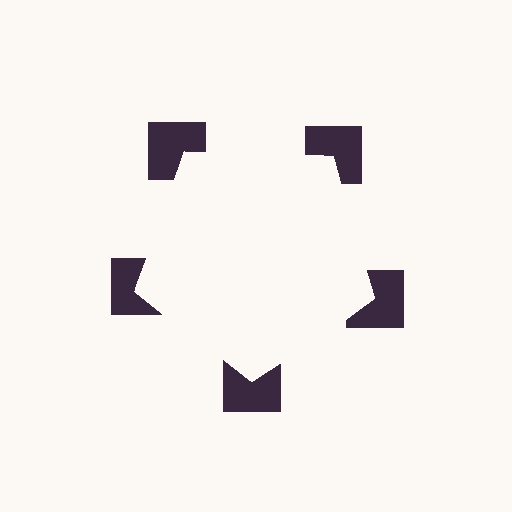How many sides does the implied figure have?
5 sides.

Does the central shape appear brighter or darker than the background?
It typically appears slightly brighter than the background, even though no actual brightness change is drawn.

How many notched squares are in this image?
There are 5 — one at each vertex of the illusory pentagon.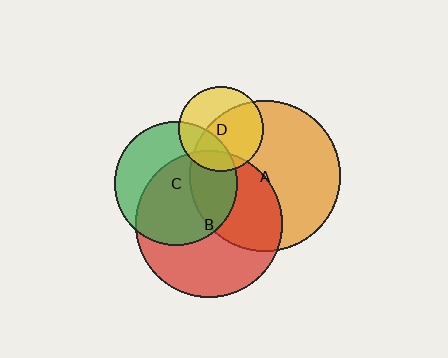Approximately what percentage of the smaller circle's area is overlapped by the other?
Approximately 40%.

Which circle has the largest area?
Circle A (orange).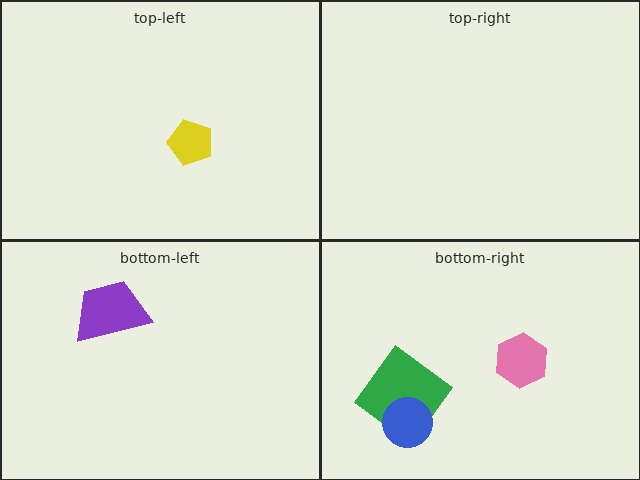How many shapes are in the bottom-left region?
1.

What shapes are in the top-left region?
The yellow pentagon.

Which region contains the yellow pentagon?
The top-left region.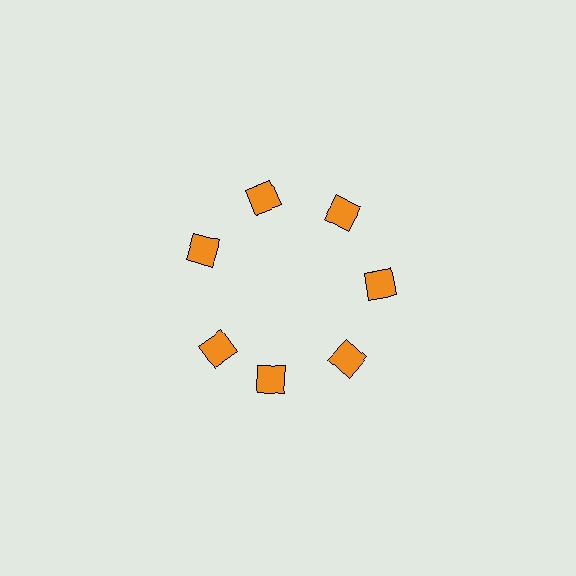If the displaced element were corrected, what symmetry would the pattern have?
It would have 7-fold rotational symmetry — the pattern would map onto itself every 51 degrees.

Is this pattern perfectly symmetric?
No. The 7 orange diamonds are arranged in a ring, but one element near the 8 o'clock position is rotated out of alignment along the ring, breaking the 7-fold rotational symmetry.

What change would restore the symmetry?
The symmetry would be restored by rotating it back into even spacing with its neighbors so that all 7 diamonds sit at equal angles and equal distance from the center.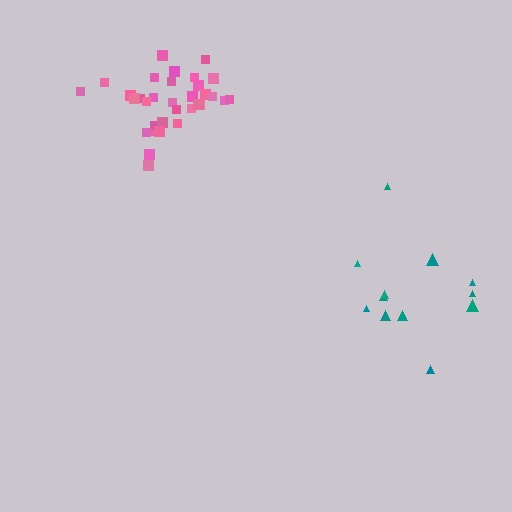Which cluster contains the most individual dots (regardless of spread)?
Pink (33).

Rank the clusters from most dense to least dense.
pink, teal.